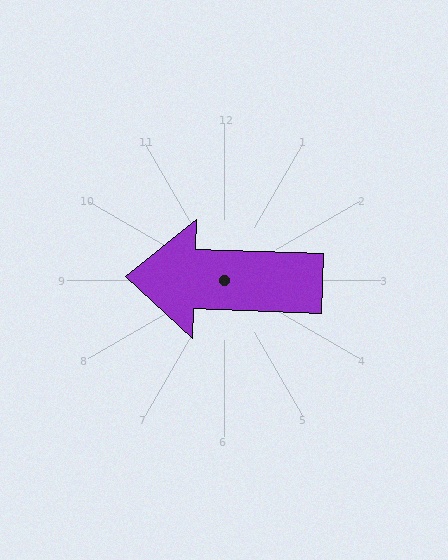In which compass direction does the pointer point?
West.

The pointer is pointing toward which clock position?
Roughly 9 o'clock.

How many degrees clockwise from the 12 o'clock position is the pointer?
Approximately 272 degrees.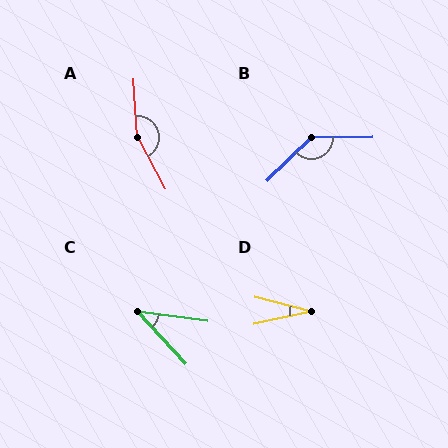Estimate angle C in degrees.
Approximately 39 degrees.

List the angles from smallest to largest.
D (26°), C (39°), B (136°), A (155°).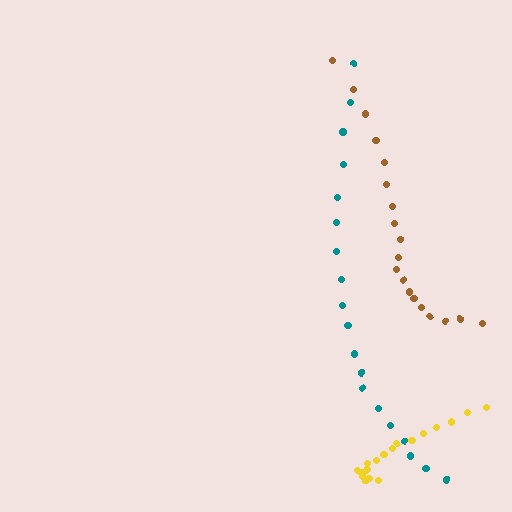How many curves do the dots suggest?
There are 3 distinct paths.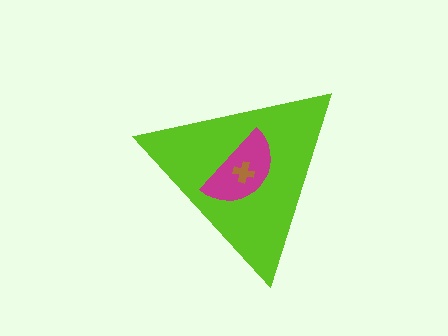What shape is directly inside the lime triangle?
The magenta semicircle.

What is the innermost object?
The brown cross.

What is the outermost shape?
The lime triangle.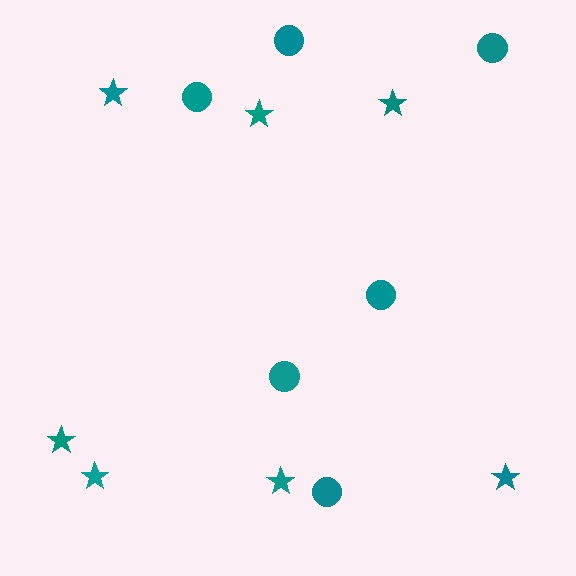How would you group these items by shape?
There are 2 groups: one group of stars (7) and one group of circles (6).